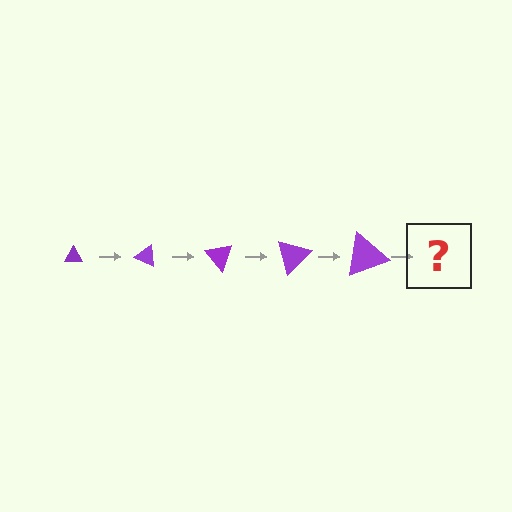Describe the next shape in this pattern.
It should be a triangle, larger than the previous one and rotated 125 degrees from the start.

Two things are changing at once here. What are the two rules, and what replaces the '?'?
The two rules are that the triangle grows larger each step and it rotates 25 degrees each step. The '?' should be a triangle, larger than the previous one and rotated 125 degrees from the start.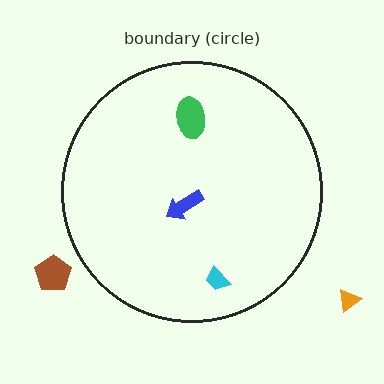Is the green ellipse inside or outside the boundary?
Inside.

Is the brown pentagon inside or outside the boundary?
Outside.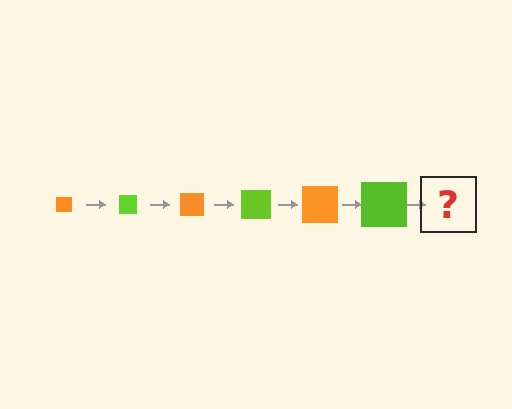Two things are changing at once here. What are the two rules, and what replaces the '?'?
The two rules are that the square grows larger each step and the color cycles through orange and lime. The '?' should be an orange square, larger than the previous one.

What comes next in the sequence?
The next element should be an orange square, larger than the previous one.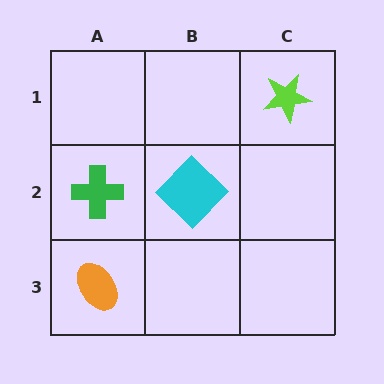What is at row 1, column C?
A lime star.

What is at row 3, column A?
An orange ellipse.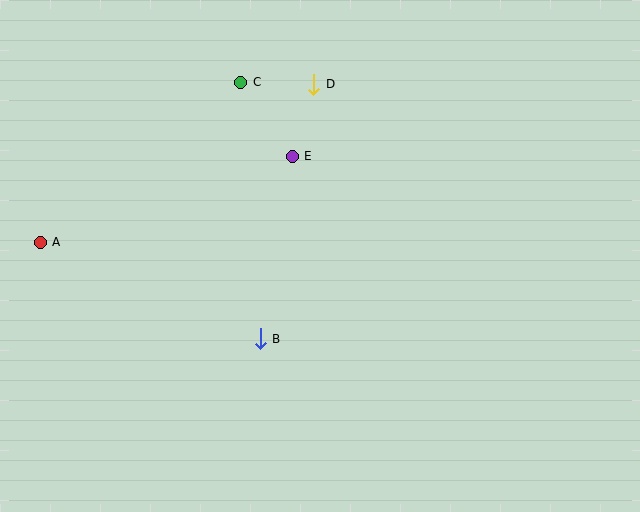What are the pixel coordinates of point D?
Point D is at (314, 84).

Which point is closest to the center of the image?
Point B at (260, 339) is closest to the center.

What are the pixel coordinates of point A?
Point A is at (40, 242).